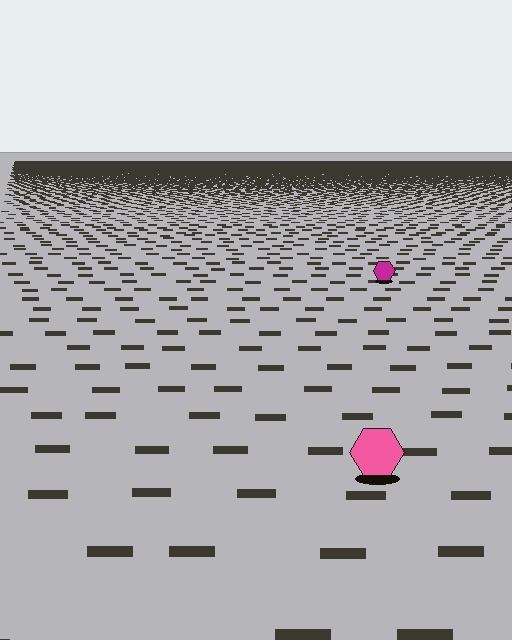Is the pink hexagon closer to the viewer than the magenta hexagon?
Yes. The pink hexagon is closer — you can tell from the texture gradient: the ground texture is coarser near it.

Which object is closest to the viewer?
The pink hexagon is closest. The texture marks near it are larger and more spread out.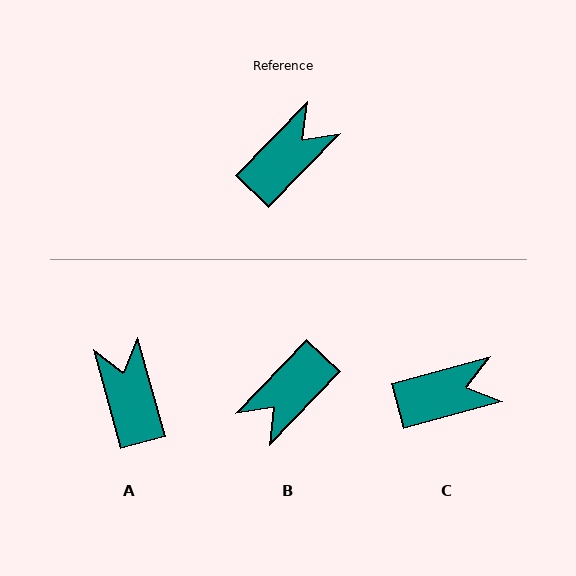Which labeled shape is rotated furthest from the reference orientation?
B, about 180 degrees away.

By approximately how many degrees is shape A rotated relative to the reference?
Approximately 60 degrees counter-clockwise.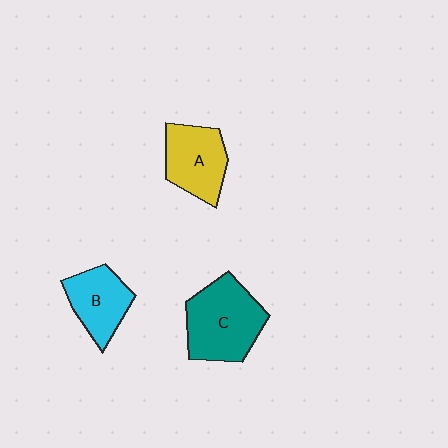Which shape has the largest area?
Shape C (teal).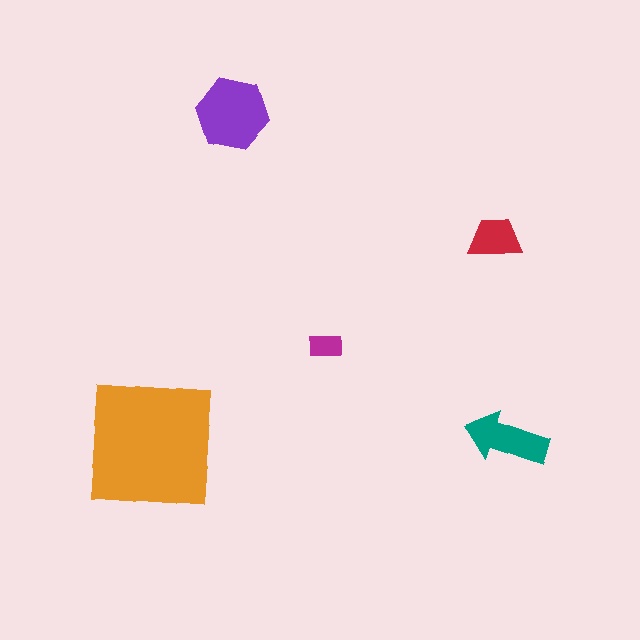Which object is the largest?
The orange square.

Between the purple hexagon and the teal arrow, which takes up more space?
The purple hexagon.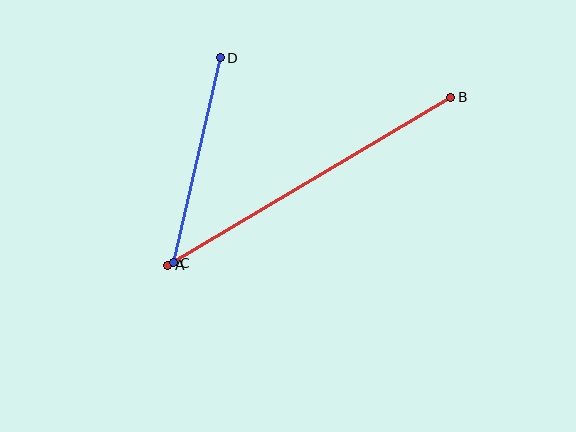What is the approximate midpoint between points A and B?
The midpoint is at approximately (309, 181) pixels.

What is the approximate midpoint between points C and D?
The midpoint is at approximately (197, 160) pixels.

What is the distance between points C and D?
The distance is approximately 210 pixels.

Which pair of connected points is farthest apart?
Points A and B are farthest apart.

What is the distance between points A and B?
The distance is approximately 329 pixels.